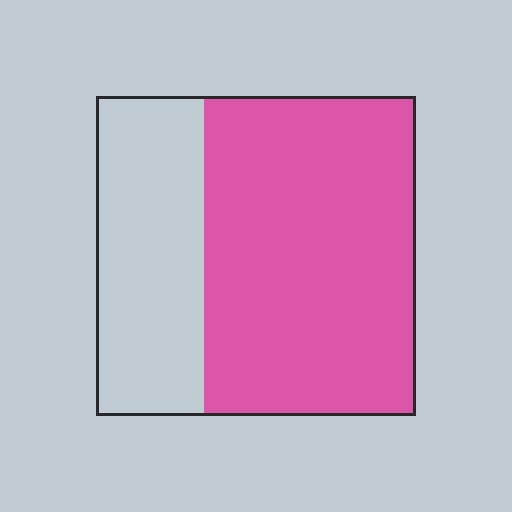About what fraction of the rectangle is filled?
About two thirds (2/3).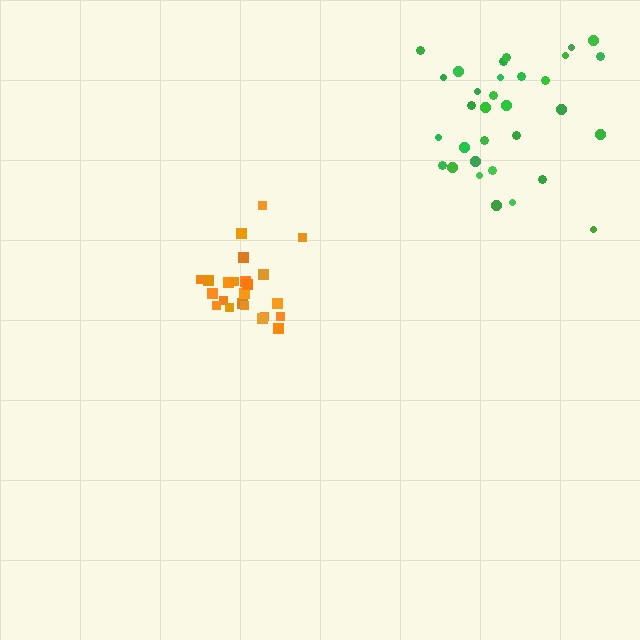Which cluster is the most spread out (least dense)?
Green.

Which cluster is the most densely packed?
Orange.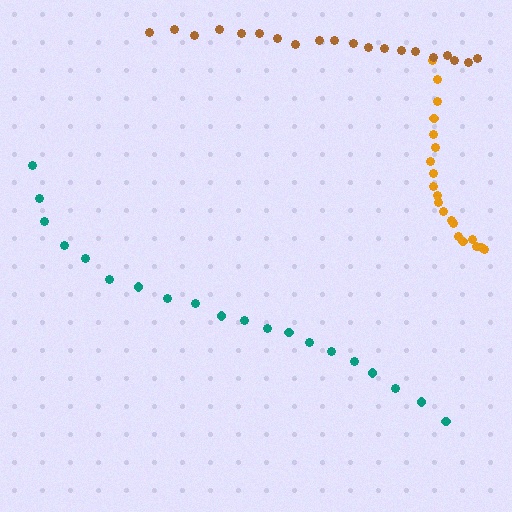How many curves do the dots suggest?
There are 3 distinct paths.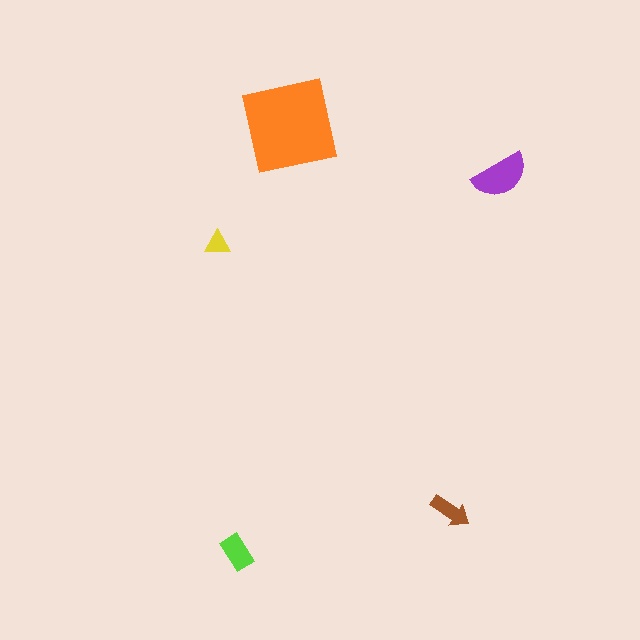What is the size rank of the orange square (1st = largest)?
1st.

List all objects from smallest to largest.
The yellow triangle, the brown arrow, the lime rectangle, the purple semicircle, the orange square.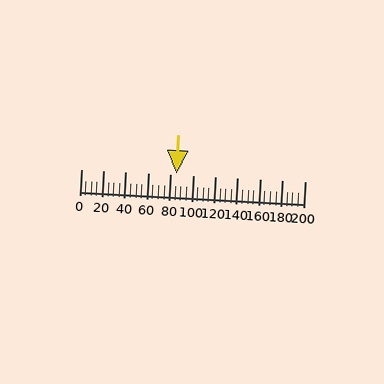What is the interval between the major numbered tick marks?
The major tick marks are spaced 20 units apart.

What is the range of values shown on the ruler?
The ruler shows values from 0 to 200.